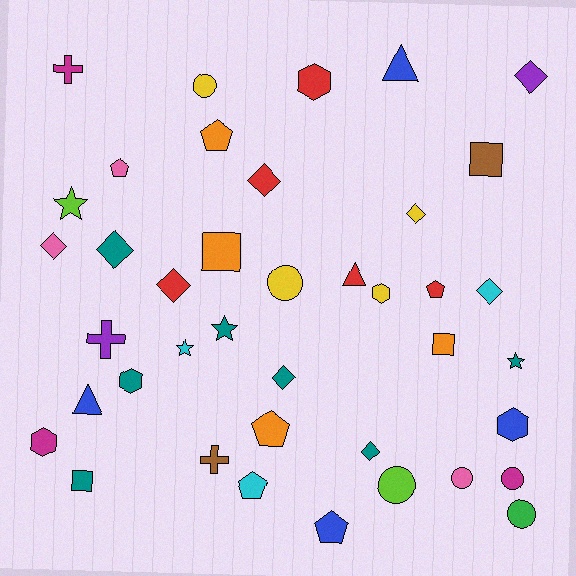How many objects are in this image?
There are 40 objects.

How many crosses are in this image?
There are 3 crosses.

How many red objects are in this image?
There are 5 red objects.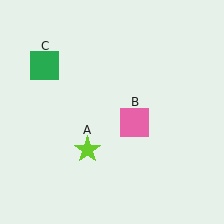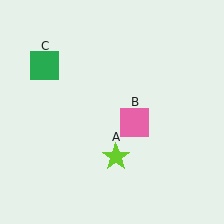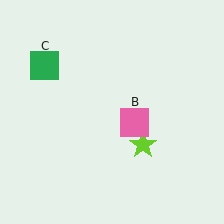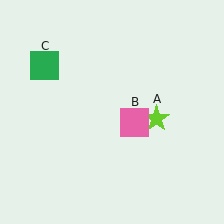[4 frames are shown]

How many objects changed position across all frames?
1 object changed position: lime star (object A).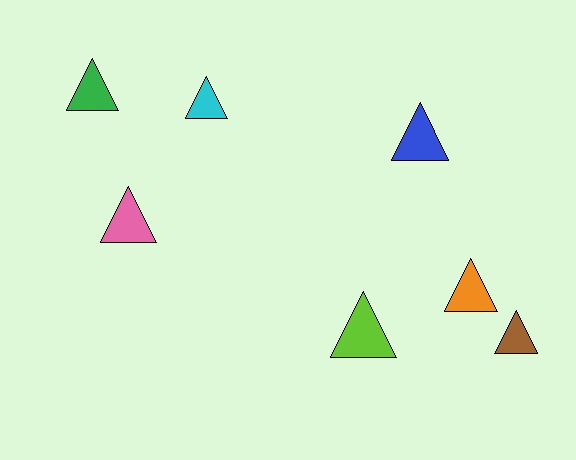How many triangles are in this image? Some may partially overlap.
There are 7 triangles.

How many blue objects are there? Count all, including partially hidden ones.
There is 1 blue object.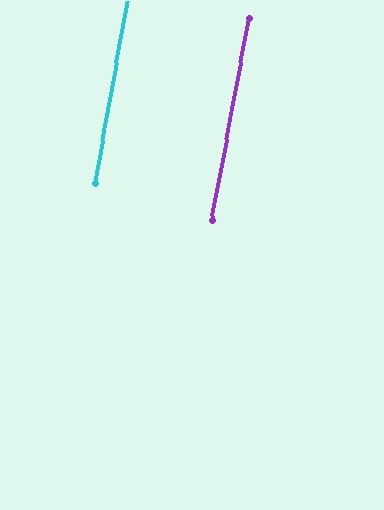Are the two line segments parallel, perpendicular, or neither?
Parallel — their directions differ by only 0.6°.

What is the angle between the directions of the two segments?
Approximately 1 degree.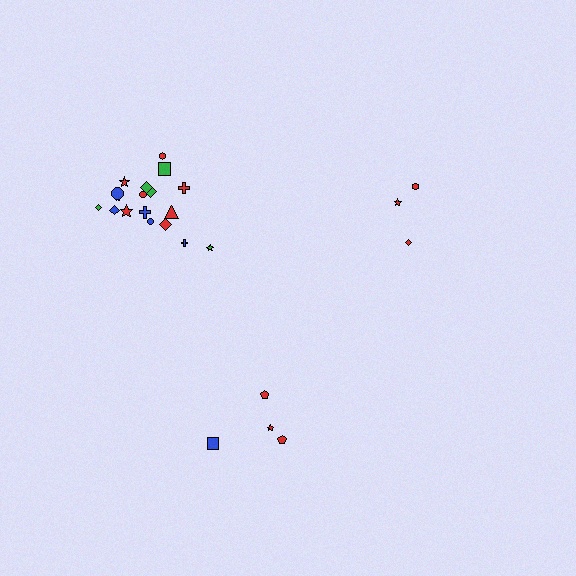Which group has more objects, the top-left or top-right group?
The top-left group.